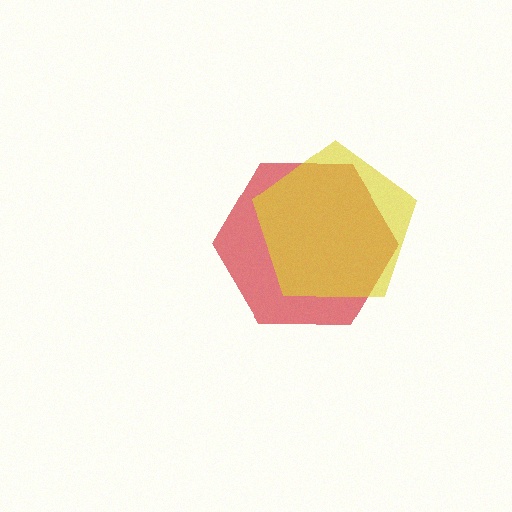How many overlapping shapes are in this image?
There are 2 overlapping shapes in the image.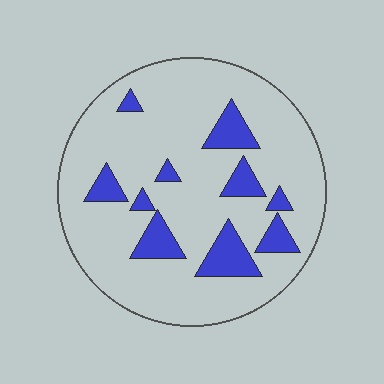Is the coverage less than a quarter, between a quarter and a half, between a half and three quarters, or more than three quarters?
Less than a quarter.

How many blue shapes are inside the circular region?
10.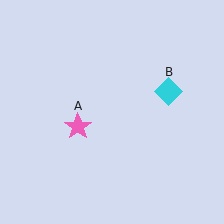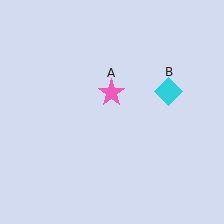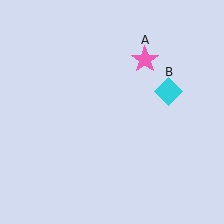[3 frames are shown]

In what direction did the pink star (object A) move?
The pink star (object A) moved up and to the right.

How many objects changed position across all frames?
1 object changed position: pink star (object A).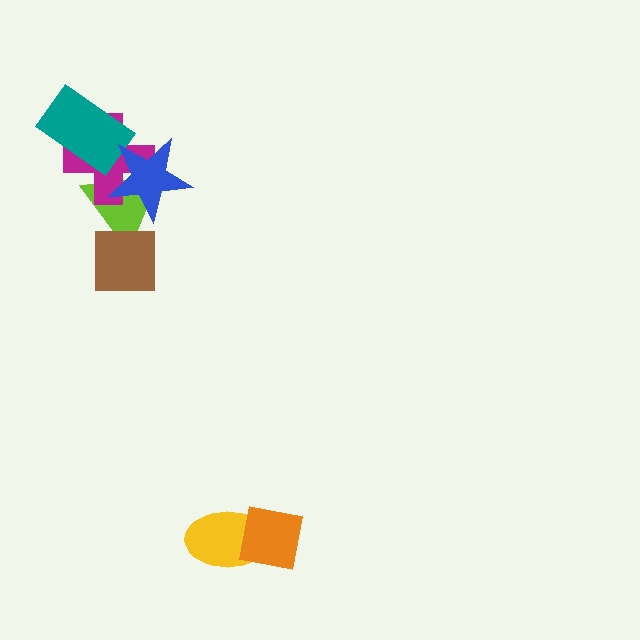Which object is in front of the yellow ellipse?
The orange square is in front of the yellow ellipse.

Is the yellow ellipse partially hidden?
Yes, it is partially covered by another shape.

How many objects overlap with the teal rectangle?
2 objects overlap with the teal rectangle.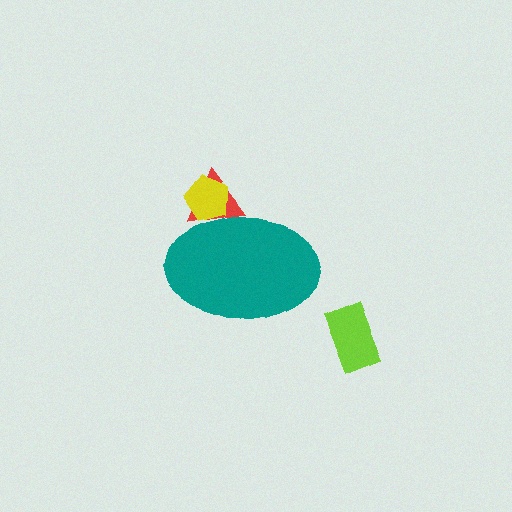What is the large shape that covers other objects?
A teal ellipse.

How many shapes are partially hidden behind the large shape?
2 shapes are partially hidden.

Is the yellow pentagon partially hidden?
Yes, the yellow pentagon is partially hidden behind the teal ellipse.